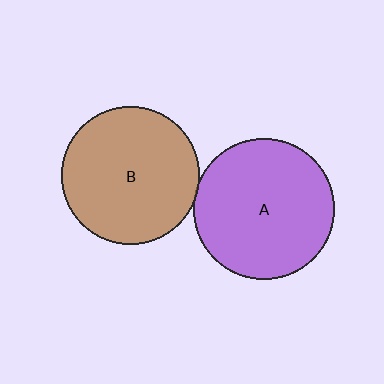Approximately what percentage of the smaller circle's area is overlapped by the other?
Approximately 5%.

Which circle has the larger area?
Circle A (purple).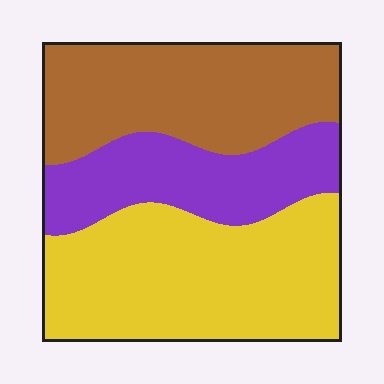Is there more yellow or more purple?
Yellow.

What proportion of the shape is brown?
Brown takes up about one third (1/3) of the shape.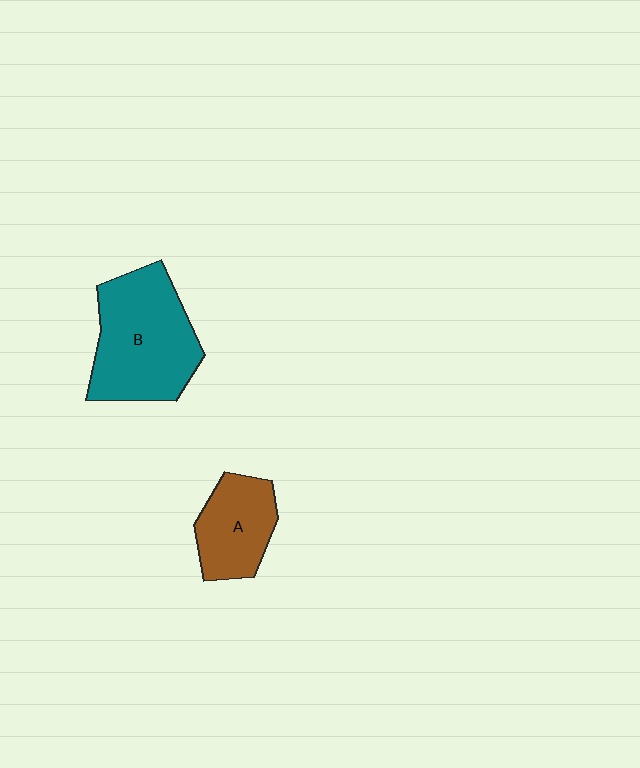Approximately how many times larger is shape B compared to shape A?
Approximately 1.7 times.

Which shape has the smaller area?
Shape A (brown).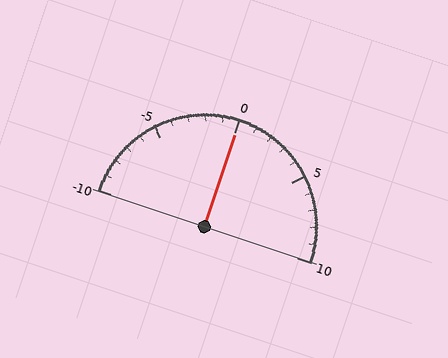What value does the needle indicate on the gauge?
The needle indicates approximately 0.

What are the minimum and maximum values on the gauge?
The gauge ranges from -10 to 10.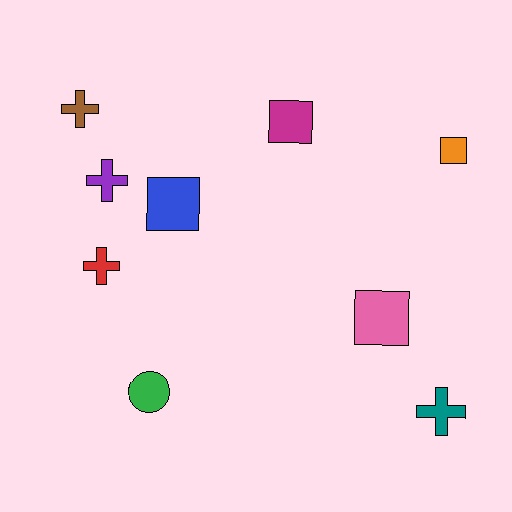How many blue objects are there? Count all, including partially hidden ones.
There is 1 blue object.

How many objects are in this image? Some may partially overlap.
There are 9 objects.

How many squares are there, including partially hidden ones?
There are 4 squares.